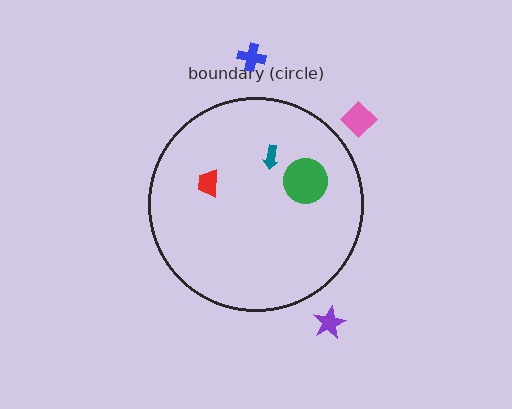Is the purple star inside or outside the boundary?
Outside.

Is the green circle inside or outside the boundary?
Inside.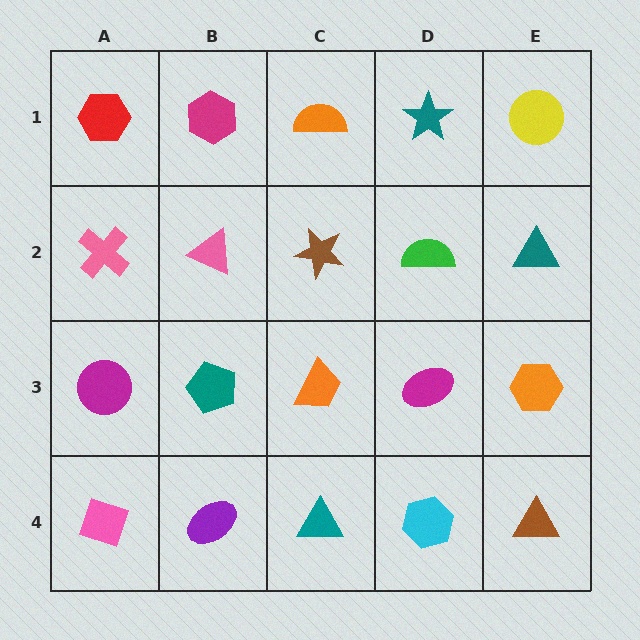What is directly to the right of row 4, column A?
A purple ellipse.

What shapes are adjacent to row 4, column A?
A magenta circle (row 3, column A), a purple ellipse (row 4, column B).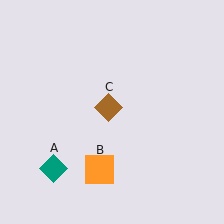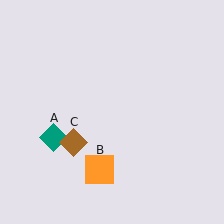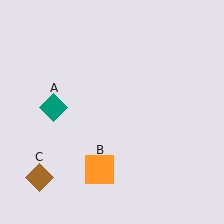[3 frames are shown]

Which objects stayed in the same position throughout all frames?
Orange square (object B) remained stationary.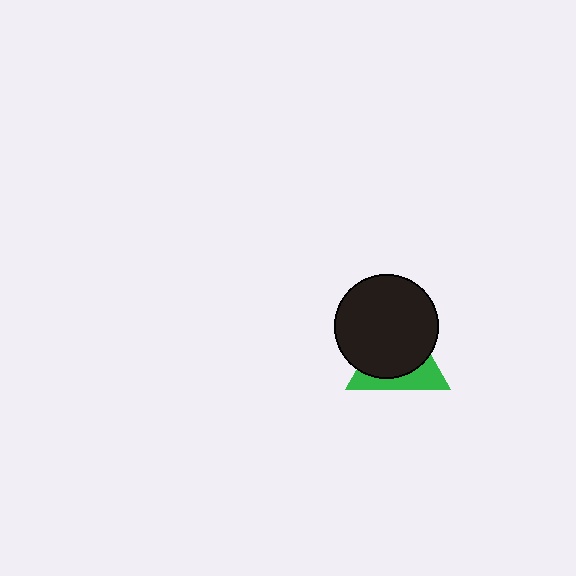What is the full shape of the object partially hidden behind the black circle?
The partially hidden object is a green triangle.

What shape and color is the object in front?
The object in front is a black circle.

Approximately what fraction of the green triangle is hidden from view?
Roughly 66% of the green triangle is hidden behind the black circle.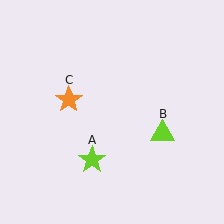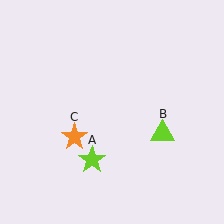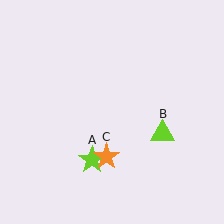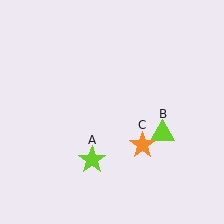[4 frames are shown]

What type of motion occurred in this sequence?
The orange star (object C) rotated counterclockwise around the center of the scene.